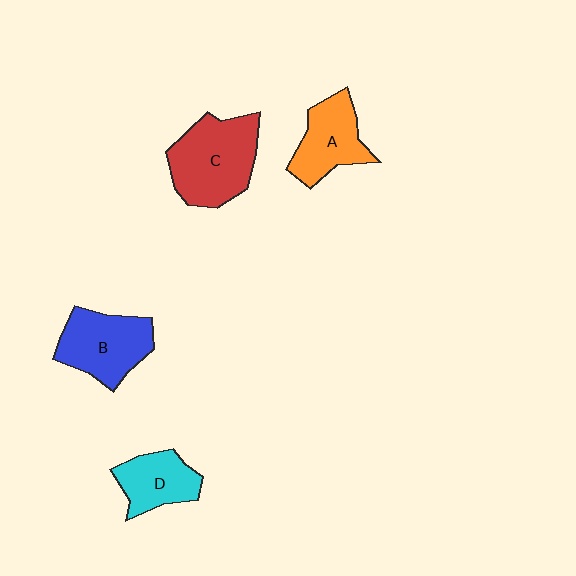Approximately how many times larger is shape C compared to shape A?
Approximately 1.4 times.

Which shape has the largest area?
Shape C (red).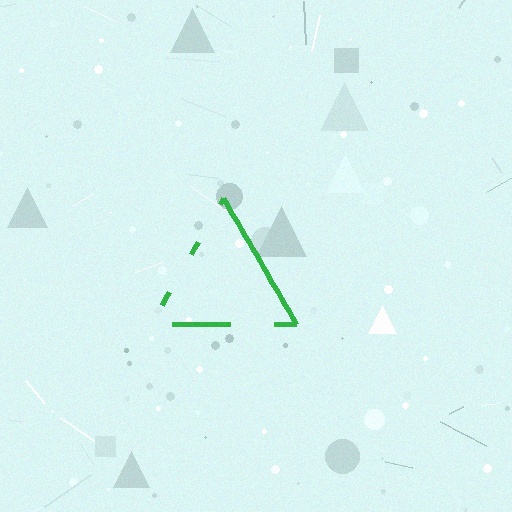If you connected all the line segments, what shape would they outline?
They would outline a triangle.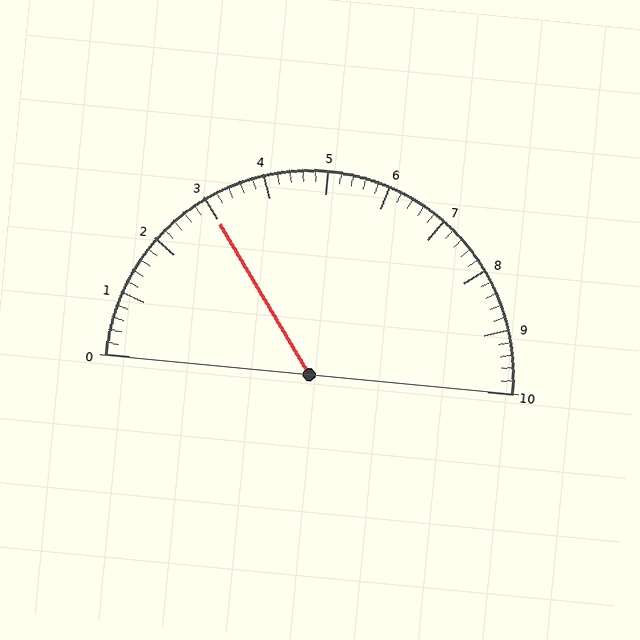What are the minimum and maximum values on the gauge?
The gauge ranges from 0 to 10.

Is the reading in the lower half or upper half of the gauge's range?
The reading is in the lower half of the range (0 to 10).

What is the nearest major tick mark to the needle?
The nearest major tick mark is 3.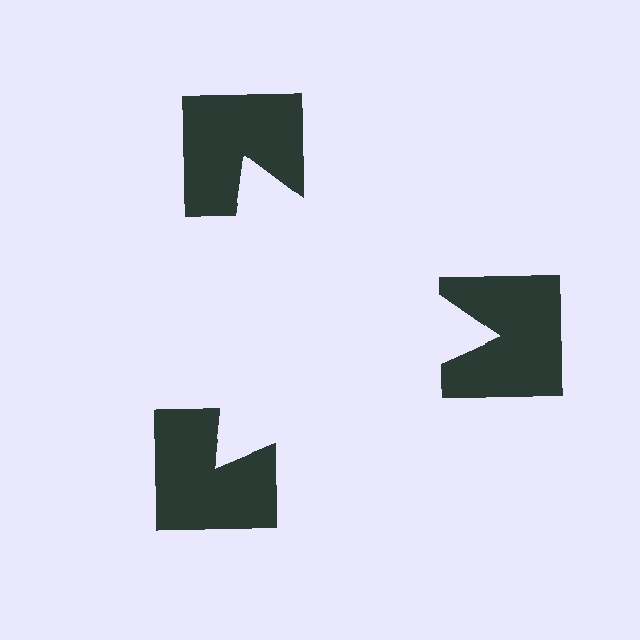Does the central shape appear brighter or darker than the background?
It typically appears slightly brighter than the background, even though no actual brightness change is drawn.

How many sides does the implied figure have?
3 sides.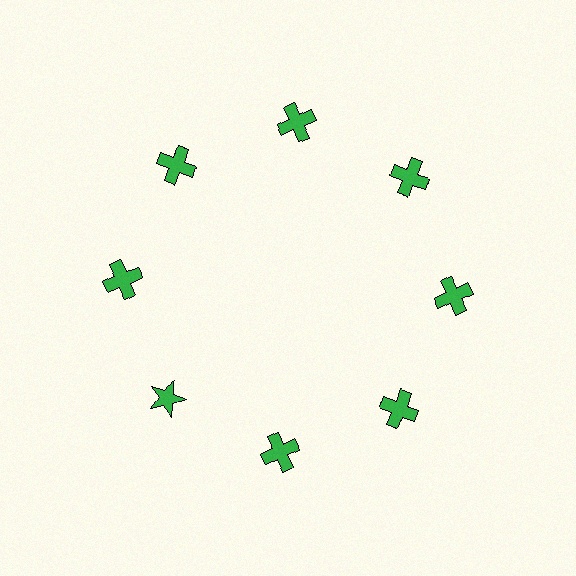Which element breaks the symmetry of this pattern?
The green star at roughly the 8 o'clock position breaks the symmetry. All other shapes are green crosses.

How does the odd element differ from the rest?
It has a different shape: star instead of cross.